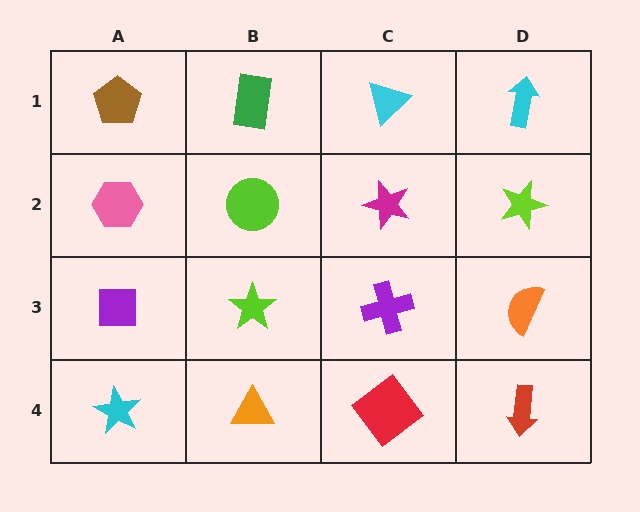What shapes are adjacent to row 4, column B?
A lime star (row 3, column B), a cyan star (row 4, column A), a red diamond (row 4, column C).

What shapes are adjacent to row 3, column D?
A lime star (row 2, column D), a red arrow (row 4, column D), a purple cross (row 3, column C).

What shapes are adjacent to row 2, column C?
A cyan triangle (row 1, column C), a purple cross (row 3, column C), a lime circle (row 2, column B), a lime star (row 2, column D).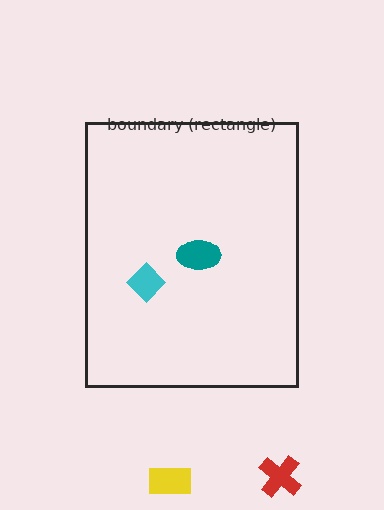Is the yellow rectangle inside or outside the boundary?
Outside.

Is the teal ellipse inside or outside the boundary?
Inside.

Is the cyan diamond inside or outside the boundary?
Inside.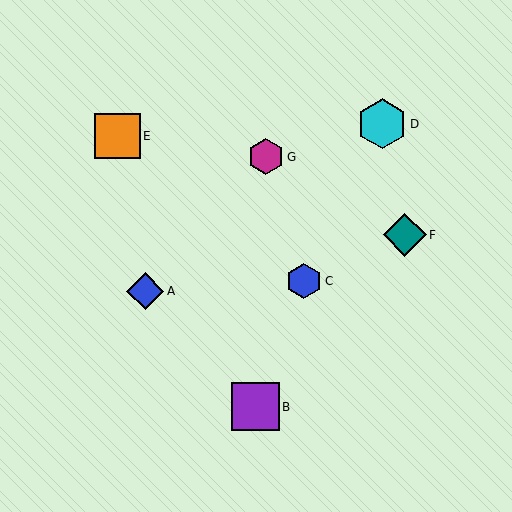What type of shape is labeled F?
Shape F is a teal diamond.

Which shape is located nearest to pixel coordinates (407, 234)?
The teal diamond (labeled F) at (405, 235) is nearest to that location.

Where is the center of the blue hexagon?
The center of the blue hexagon is at (304, 281).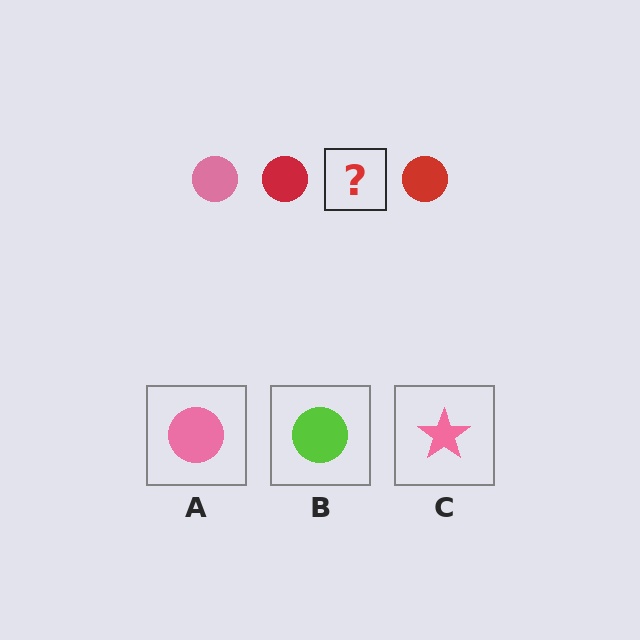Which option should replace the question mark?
Option A.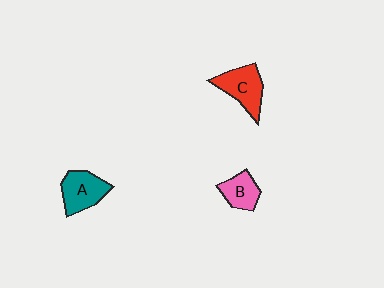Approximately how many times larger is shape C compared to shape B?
Approximately 1.4 times.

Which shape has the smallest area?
Shape B (pink).